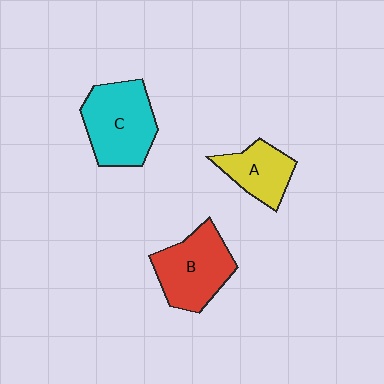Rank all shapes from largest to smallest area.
From largest to smallest: C (cyan), B (red), A (yellow).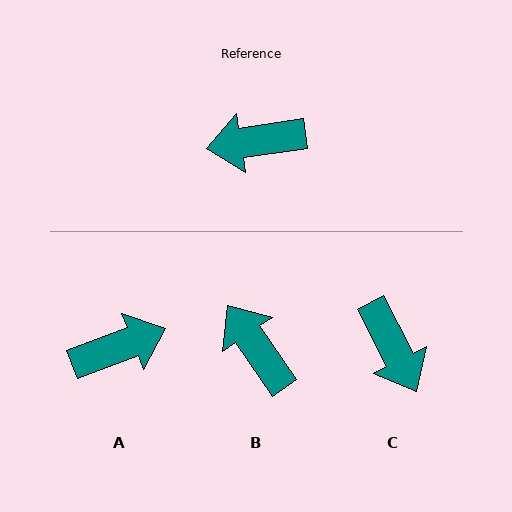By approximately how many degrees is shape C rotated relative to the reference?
Approximately 109 degrees counter-clockwise.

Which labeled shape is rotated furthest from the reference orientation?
A, about 167 degrees away.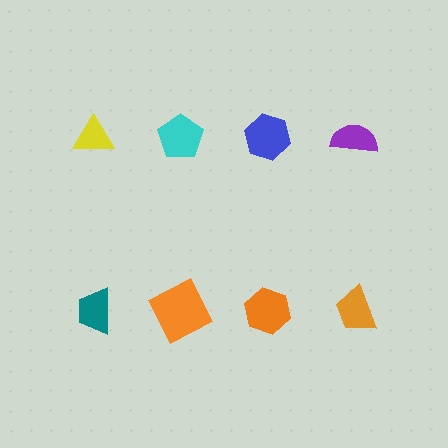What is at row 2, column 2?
An orange square.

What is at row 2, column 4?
An orange trapezoid.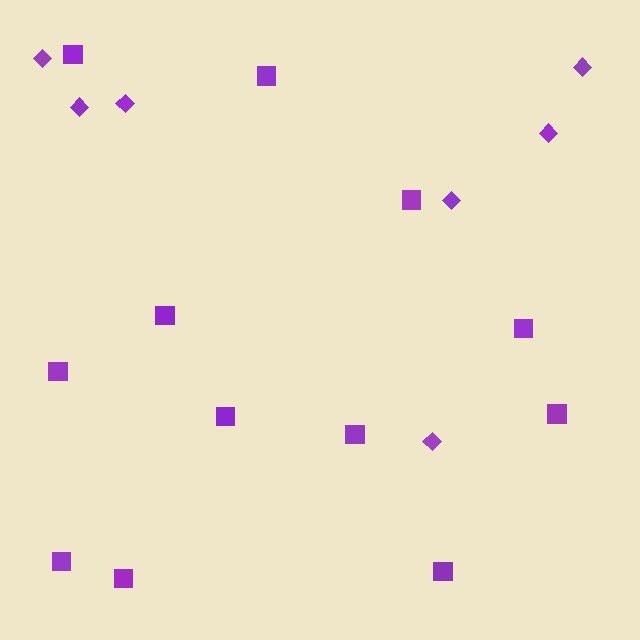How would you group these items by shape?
There are 2 groups: one group of diamonds (7) and one group of squares (12).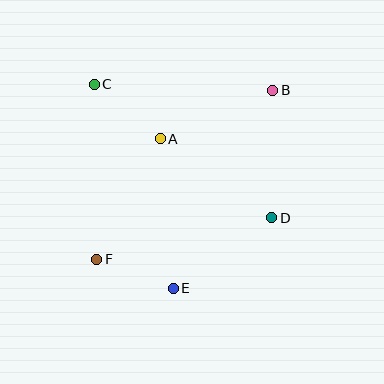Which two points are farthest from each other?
Points B and F are farthest from each other.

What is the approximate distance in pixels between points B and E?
The distance between B and E is approximately 221 pixels.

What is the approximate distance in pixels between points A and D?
The distance between A and D is approximately 137 pixels.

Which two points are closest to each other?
Points E and F are closest to each other.